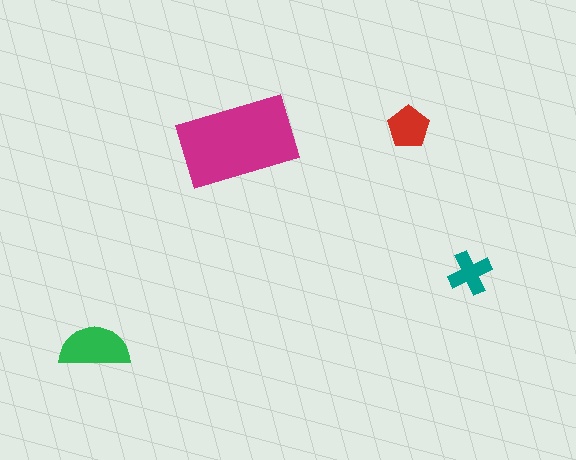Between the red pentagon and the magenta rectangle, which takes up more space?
The magenta rectangle.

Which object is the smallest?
The teal cross.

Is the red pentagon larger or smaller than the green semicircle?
Smaller.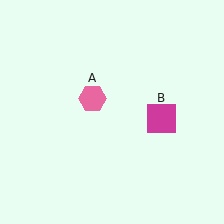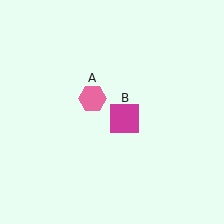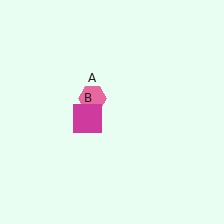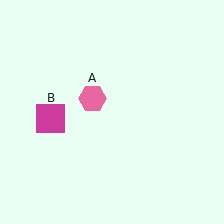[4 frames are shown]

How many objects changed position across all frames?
1 object changed position: magenta square (object B).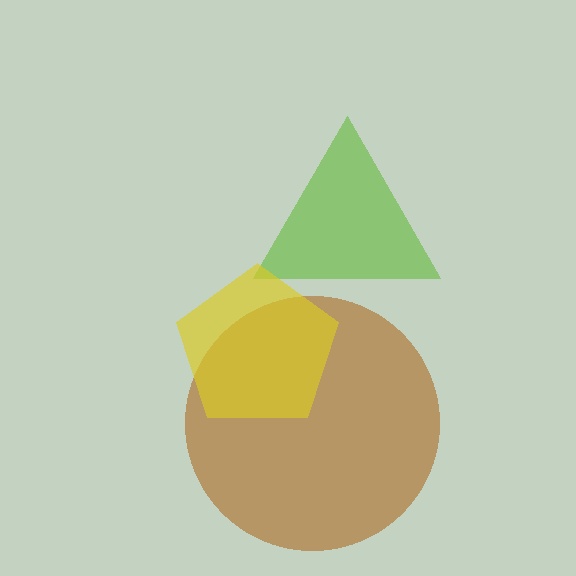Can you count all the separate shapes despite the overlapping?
Yes, there are 3 separate shapes.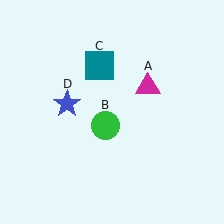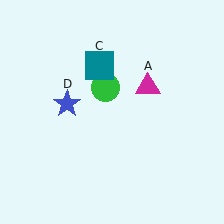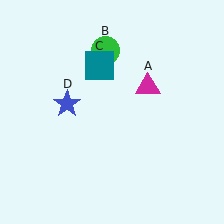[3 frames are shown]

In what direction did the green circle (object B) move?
The green circle (object B) moved up.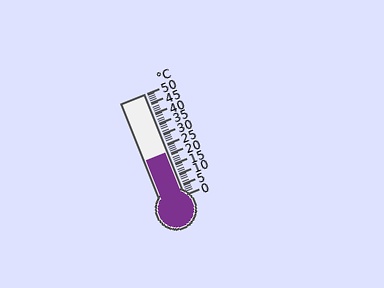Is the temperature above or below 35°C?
The temperature is below 35°C.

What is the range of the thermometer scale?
The thermometer scale ranges from 0°C to 50°C.